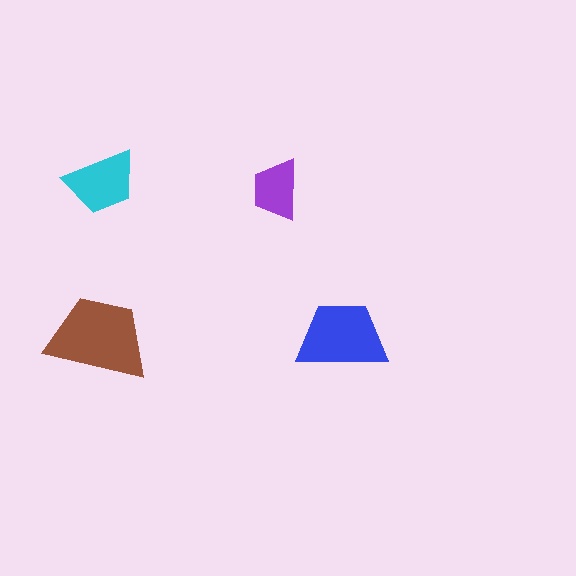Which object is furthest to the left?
The brown trapezoid is leftmost.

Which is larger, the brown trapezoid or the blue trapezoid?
The brown one.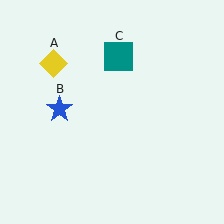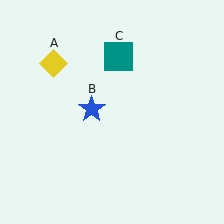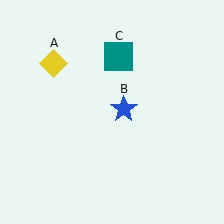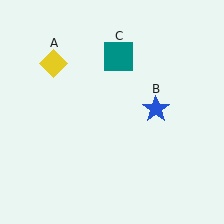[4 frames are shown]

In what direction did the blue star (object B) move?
The blue star (object B) moved right.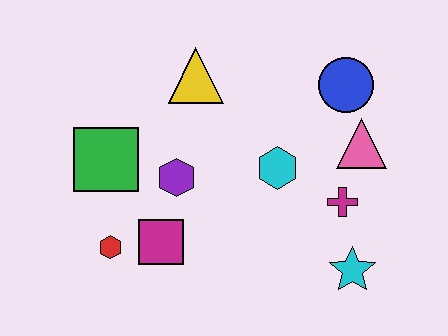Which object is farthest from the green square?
The cyan star is farthest from the green square.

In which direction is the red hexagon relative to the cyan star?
The red hexagon is to the left of the cyan star.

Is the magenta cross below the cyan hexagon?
Yes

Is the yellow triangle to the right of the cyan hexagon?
No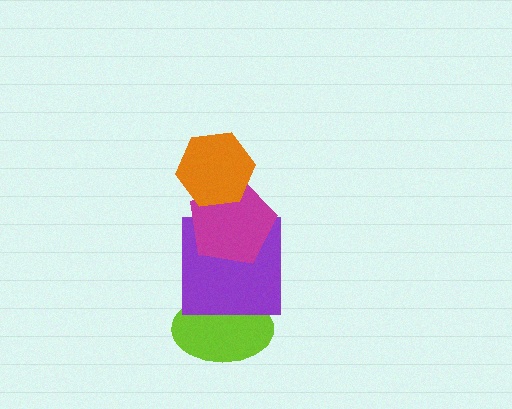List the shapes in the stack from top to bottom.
From top to bottom: the orange hexagon, the magenta pentagon, the purple square, the lime ellipse.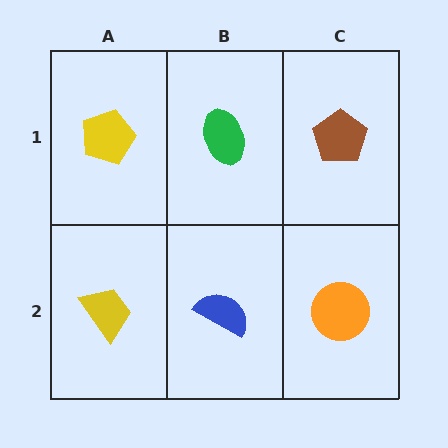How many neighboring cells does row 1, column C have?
2.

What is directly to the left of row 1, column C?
A green ellipse.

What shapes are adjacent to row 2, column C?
A brown pentagon (row 1, column C), a blue semicircle (row 2, column B).